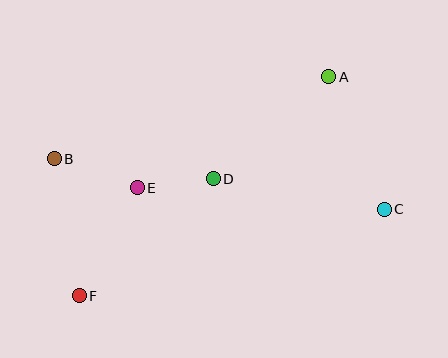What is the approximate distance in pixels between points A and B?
The distance between A and B is approximately 286 pixels.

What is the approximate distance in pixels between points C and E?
The distance between C and E is approximately 248 pixels.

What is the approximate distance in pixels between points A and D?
The distance between A and D is approximately 154 pixels.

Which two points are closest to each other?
Points D and E are closest to each other.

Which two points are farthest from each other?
Points B and C are farthest from each other.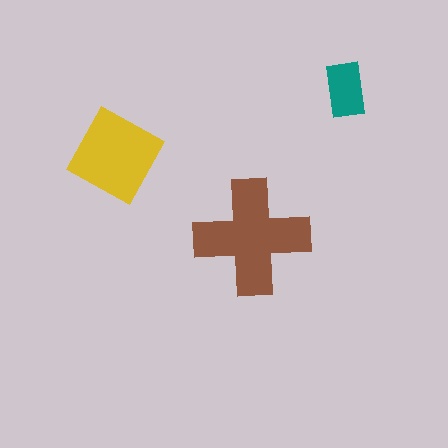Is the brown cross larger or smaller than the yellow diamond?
Larger.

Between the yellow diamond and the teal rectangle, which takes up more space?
The yellow diamond.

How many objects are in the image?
There are 3 objects in the image.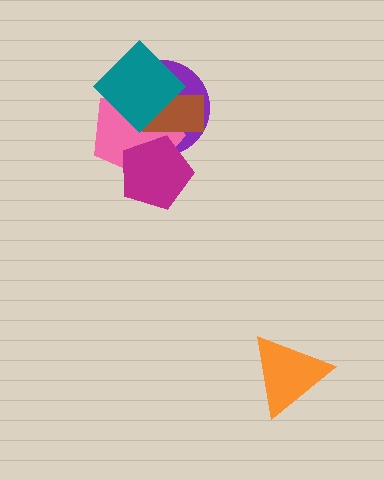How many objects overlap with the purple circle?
4 objects overlap with the purple circle.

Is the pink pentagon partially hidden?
Yes, it is partially covered by another shape.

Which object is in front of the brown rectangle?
The teal diamond is in front of the brown rectangle.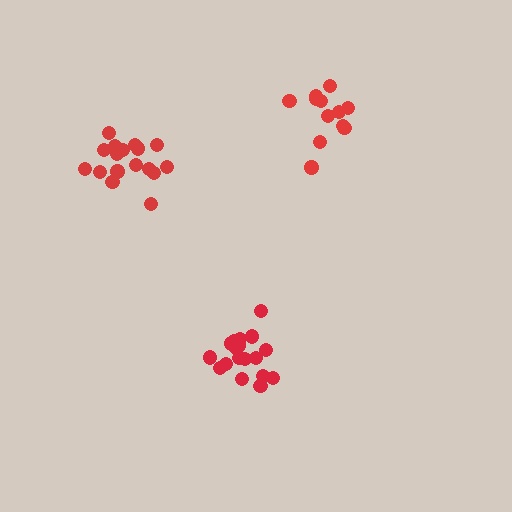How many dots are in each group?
Group 1: 18 dots, Group 2: 17 dots, Group 3: 12 dots (47 total).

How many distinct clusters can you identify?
There are 3 distinct clusters.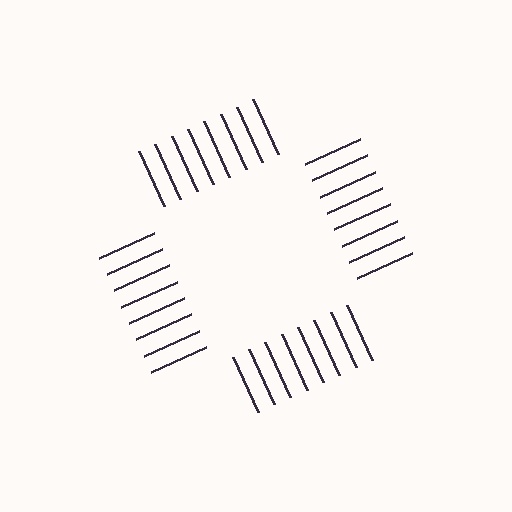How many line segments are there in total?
32 — 8 along each of the 4 edges.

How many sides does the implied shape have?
4 sides — the line-ends trace a square.